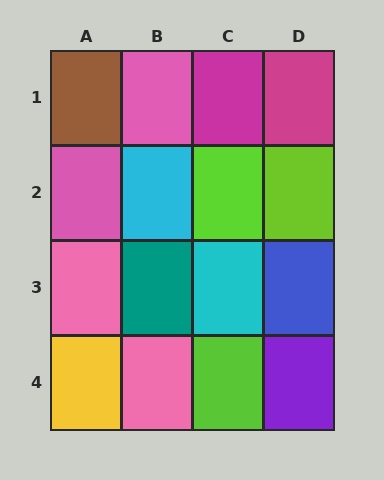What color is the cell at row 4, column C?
Lime.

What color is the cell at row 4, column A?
Yellow.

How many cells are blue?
1 cell is blue.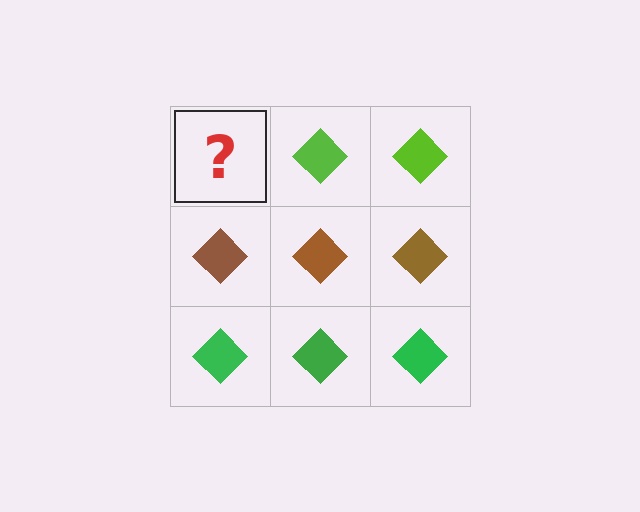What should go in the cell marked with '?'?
The missing cell should contain a lime diamond.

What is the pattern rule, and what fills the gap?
The rule is that each row has a consistent color. The gap should be filled with a lime diamond.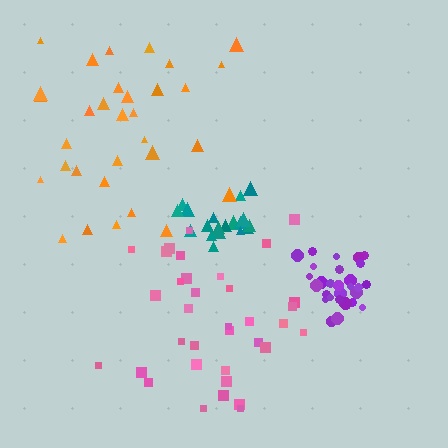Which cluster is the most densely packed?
Purple.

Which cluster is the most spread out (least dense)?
Pink.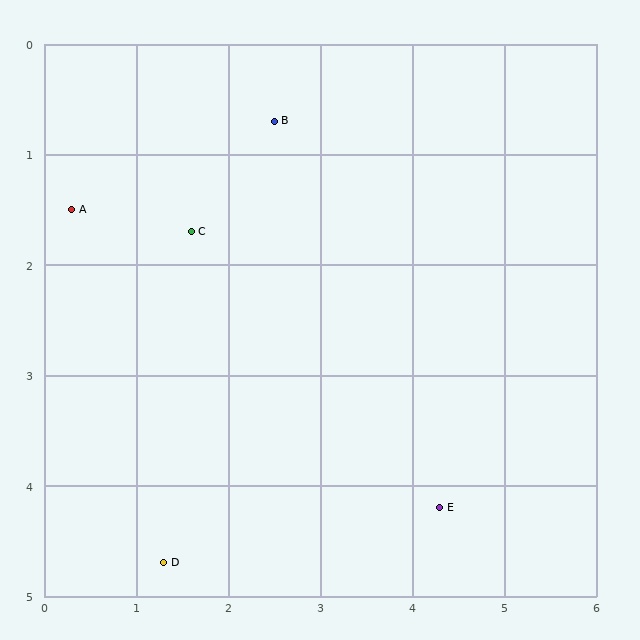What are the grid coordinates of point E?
Point E is at approximately (4.3, 4.2).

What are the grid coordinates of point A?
Point A is at approximately (0.3, 1.5).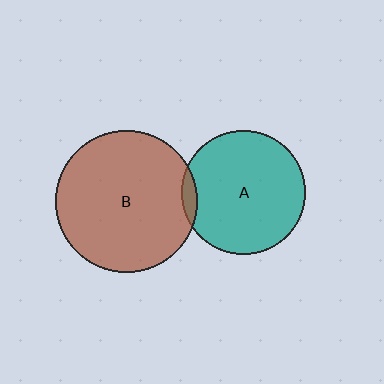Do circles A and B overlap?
Yes.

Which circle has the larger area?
Circle B (brown).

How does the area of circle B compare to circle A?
Approximately 1.3 times.